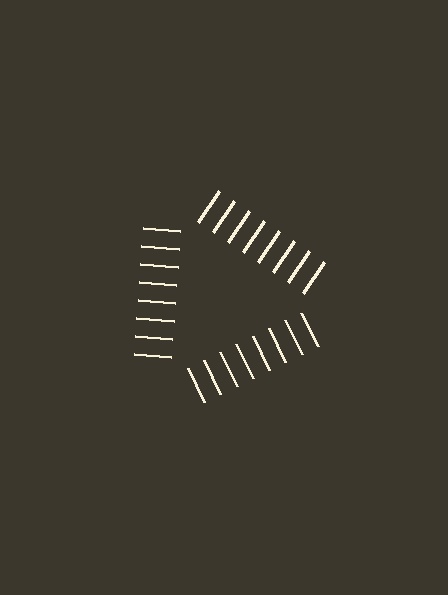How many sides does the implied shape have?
3 sides — the line-ends trace a triangle.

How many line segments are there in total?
24 — 8 along each of the 3 edges.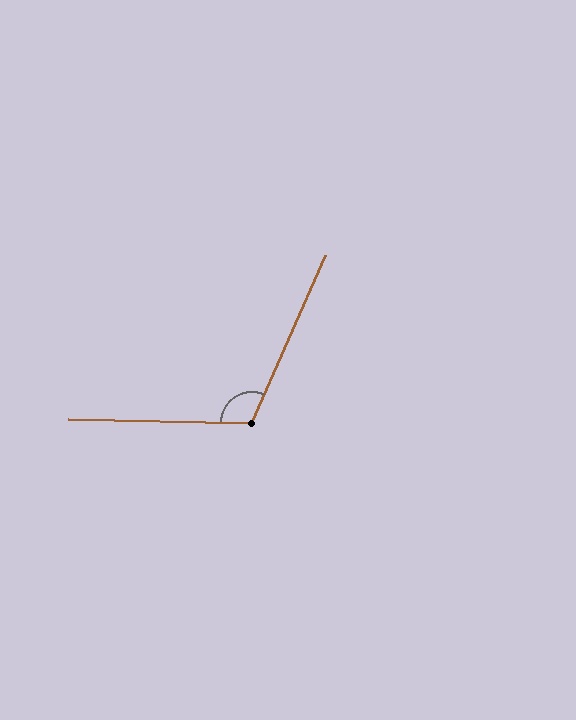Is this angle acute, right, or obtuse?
It is obtuse.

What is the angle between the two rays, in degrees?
Approximately 112 degrees.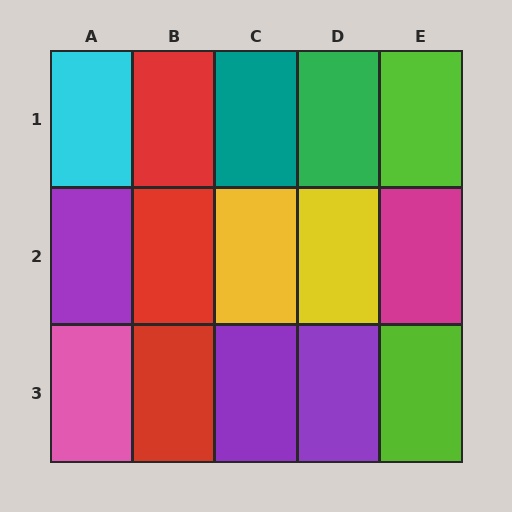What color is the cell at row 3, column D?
Purple.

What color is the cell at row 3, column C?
Purple.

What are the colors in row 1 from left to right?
Cyan, red, teal, green, lime.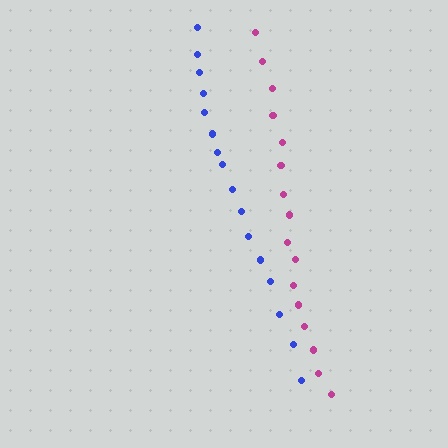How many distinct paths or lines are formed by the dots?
There are 2 distinct paths.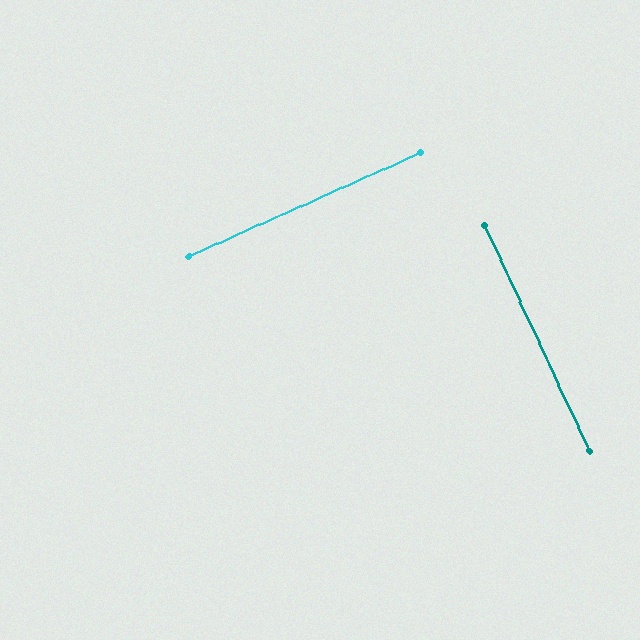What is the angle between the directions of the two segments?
Approximately 89 degrees.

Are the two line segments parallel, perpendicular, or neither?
Perpendicular — they meet at approximately 89°.